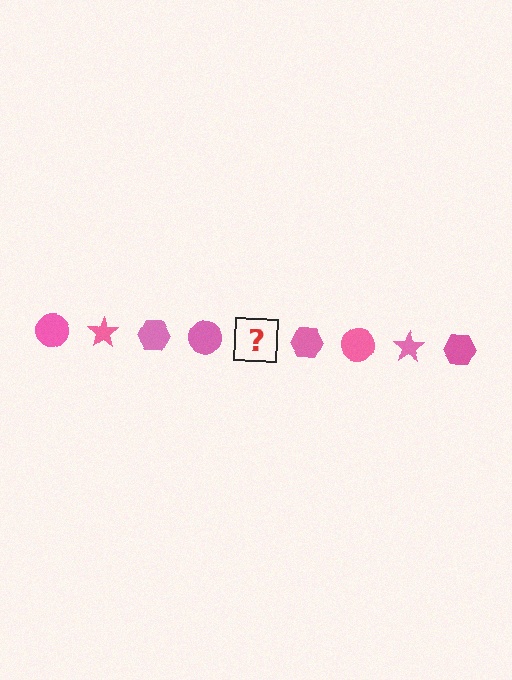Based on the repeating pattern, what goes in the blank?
The blank should be a pink star.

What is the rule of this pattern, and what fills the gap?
The rule is that the pattern cycles through circle, star, hexagon shapes in pink. The gap should be filled with a pink star.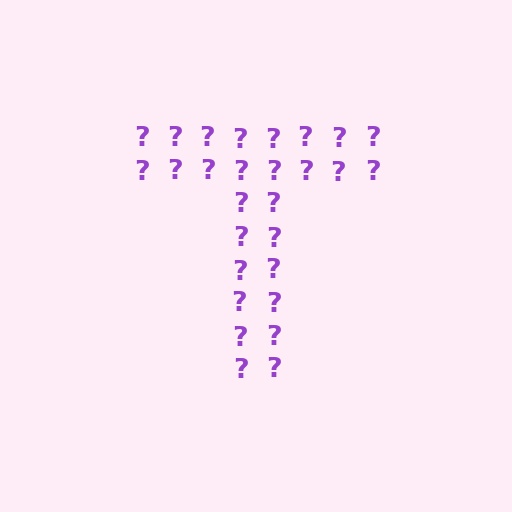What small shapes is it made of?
It is made of small question marks.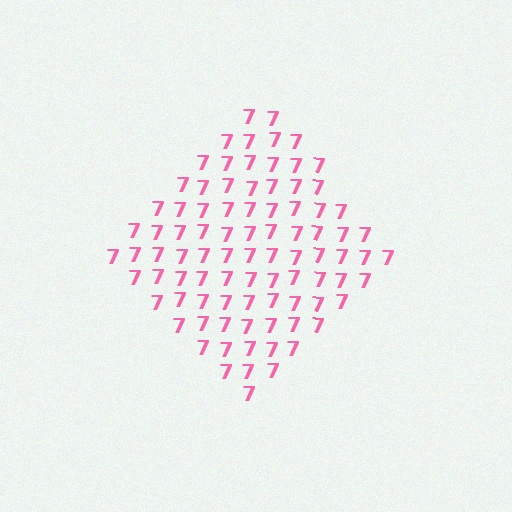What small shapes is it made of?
It is made of small digit 7's.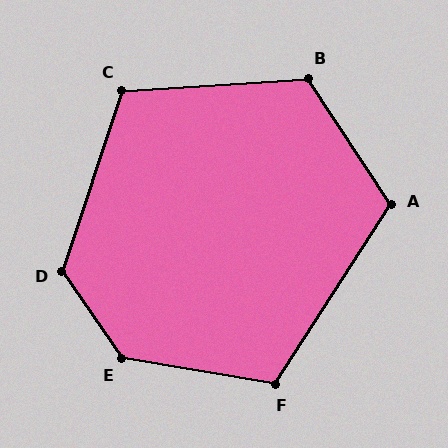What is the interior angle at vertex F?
Approximately 113 degrees (obtuse).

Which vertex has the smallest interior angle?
C, at approximately 112 degrees.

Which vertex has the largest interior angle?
E, at approximately 134 degrees.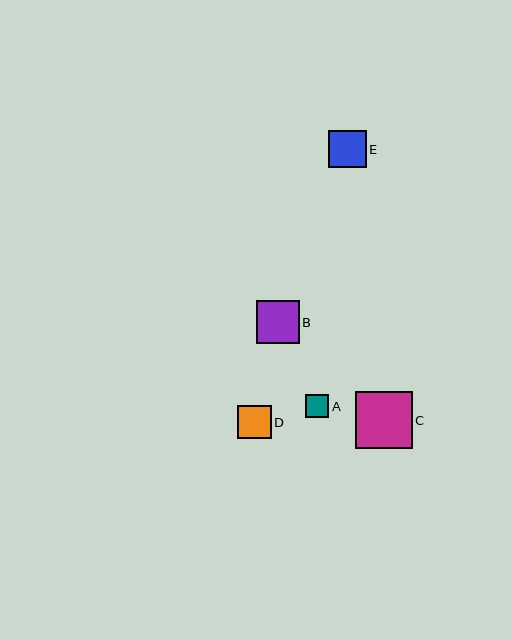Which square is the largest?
Square C is the largest with a size of approximately 57 pixels.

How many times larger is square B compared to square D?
Square B is approximately 1.3 times the size of square D.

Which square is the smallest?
Square A is the smallest with a size of approximately 23 pixels.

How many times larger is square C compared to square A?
Square C is approximately 2.4 times the size of square A.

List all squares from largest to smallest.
From largest to smallest: C, B, E, D, A.